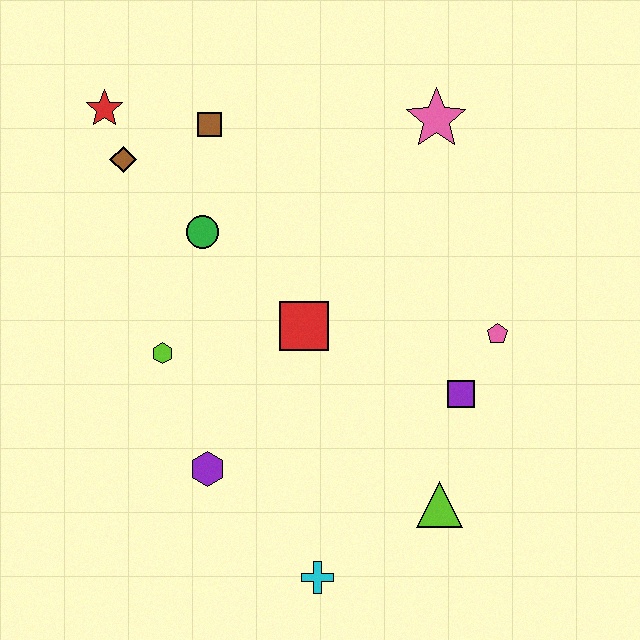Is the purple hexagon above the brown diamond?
No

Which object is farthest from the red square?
The red star is farthest from the red square.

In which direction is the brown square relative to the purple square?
The brown square is above the purple square.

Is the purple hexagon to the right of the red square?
No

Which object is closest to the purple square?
The pink pentagon is closest to the purple square.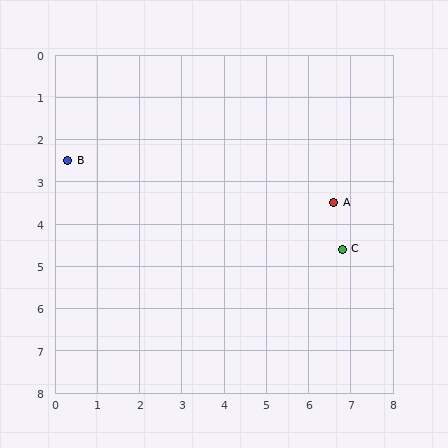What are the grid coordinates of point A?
Point A is at approximately (6.6, 3.5).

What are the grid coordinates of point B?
Point B is at approximately (0.3, 2.5).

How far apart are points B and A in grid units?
Points B and A are about 6.4 grid units apart.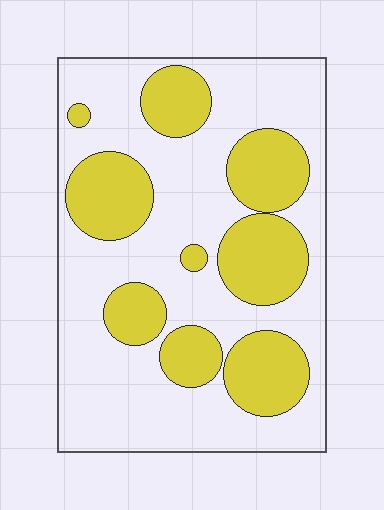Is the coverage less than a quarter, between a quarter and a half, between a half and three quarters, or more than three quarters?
Between a quarter and a half.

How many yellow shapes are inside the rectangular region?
9.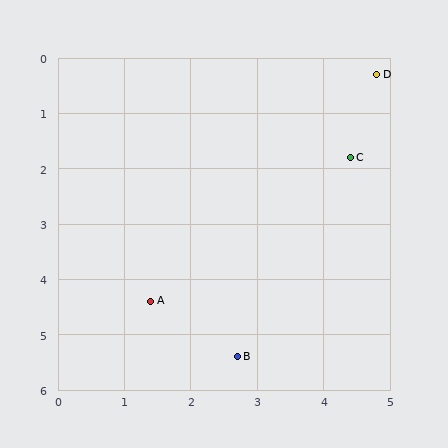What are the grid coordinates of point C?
Point C is at approximately (4.4, 1.8).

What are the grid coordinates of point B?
Point B is at approximately (2.7, 5.4).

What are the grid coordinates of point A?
Point A is at approximately (1.4, 4.4).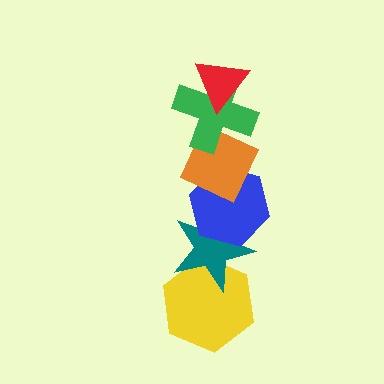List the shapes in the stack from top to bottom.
From top to bottom: the red triangle, the green cross, the orange diamond, the blue hexagon, the teal star, the yellow hexagon.